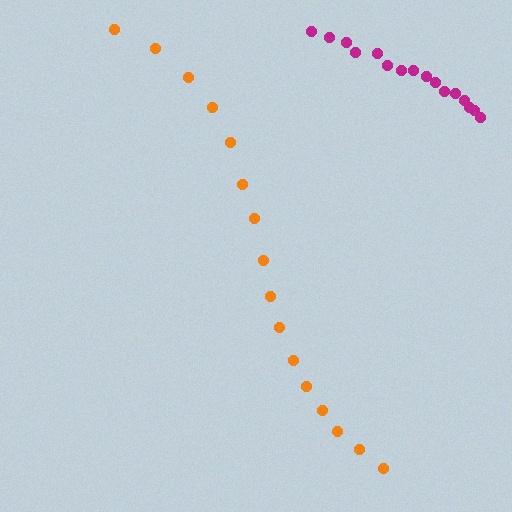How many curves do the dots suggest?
There are 2 distinct paths.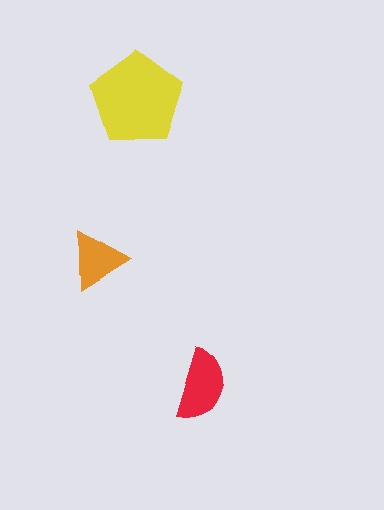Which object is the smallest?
The orange triangle.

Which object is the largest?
The yellow pentagon.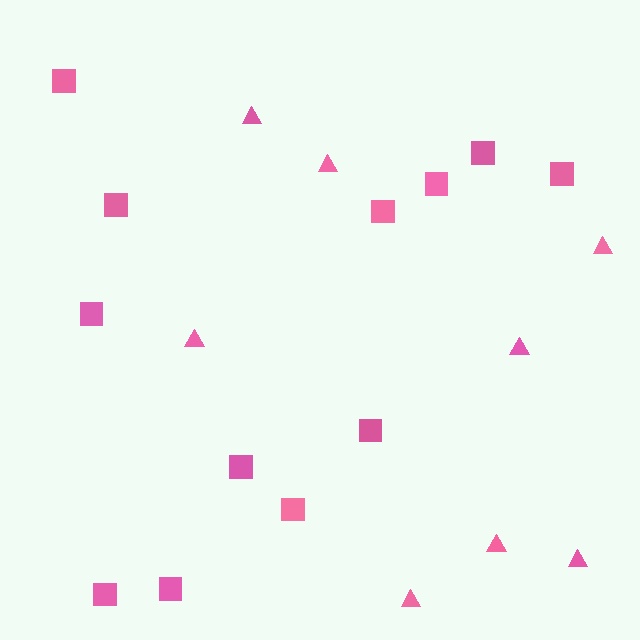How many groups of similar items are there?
There are 2 groups: one group of triangles (8) and one group of squares (12).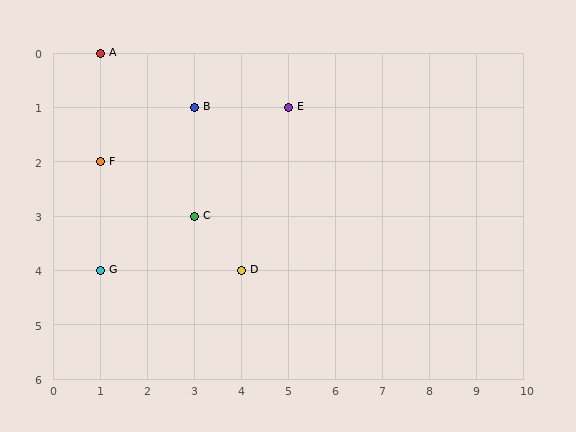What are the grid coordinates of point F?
Point F is at grid coordinates (1, 2).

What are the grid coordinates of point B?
Point B is at grid coordinates (3, 1).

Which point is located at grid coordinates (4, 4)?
Point D is at (4, 4).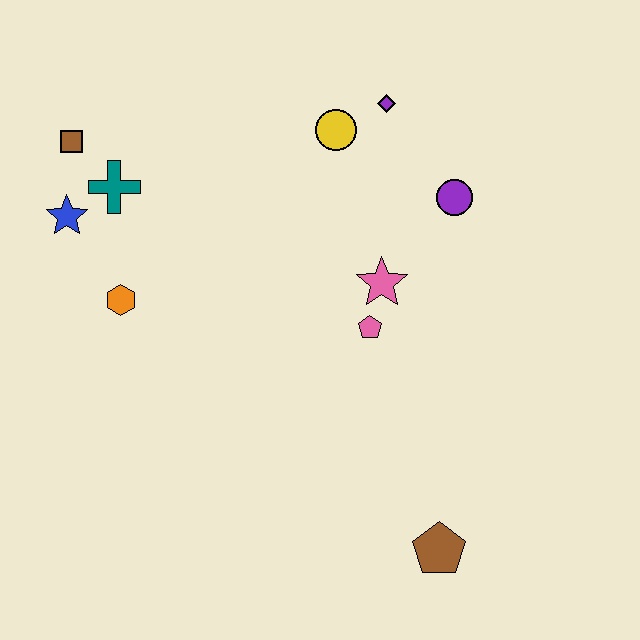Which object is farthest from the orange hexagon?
The brown pentagon is farthest from the orange hexagon.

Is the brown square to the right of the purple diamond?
No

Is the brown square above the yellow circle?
No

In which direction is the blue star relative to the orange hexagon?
The blue star is above the orange hexagon.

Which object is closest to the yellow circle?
The purple diamond is closest to the yellow circle.